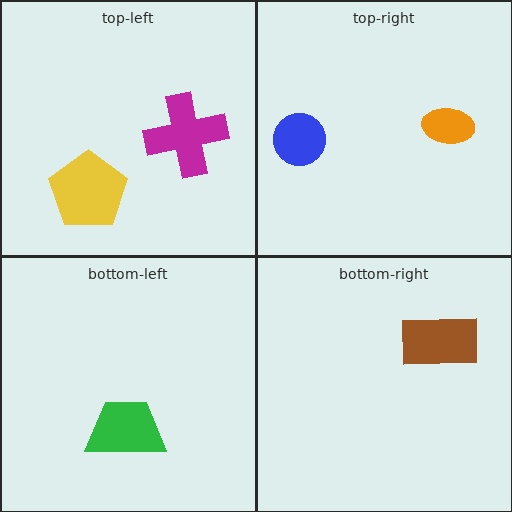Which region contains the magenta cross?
The top-left region.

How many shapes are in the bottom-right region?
1.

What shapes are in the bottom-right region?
The brown rectangle.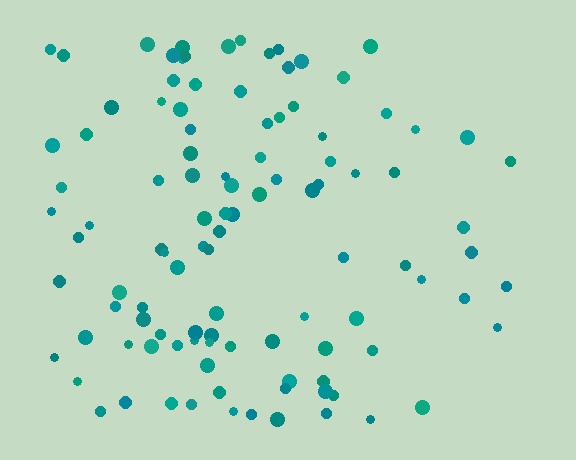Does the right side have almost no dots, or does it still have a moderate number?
Still a moderate number, just noticeably fewer than the left.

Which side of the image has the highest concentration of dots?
The left.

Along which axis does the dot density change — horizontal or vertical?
Horizontal.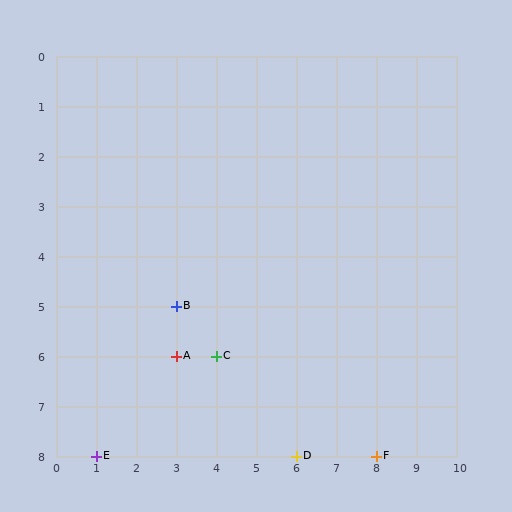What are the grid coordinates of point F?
Point F is at grid coordinates (8, 8).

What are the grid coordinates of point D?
Point D is at grid coordinates (6, 8).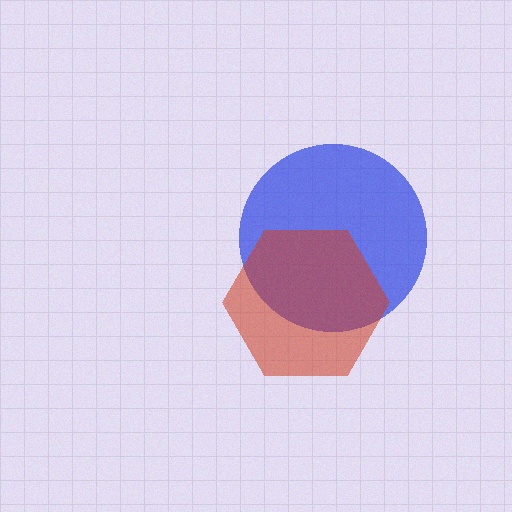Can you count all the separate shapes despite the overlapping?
Yes, there are 2 separate shapes.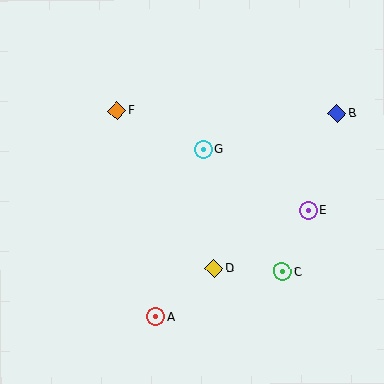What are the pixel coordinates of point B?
Point B is at (337, 113).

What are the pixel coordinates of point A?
Point A is at (155, 317).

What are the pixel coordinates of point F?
Point F is at (117, 111).